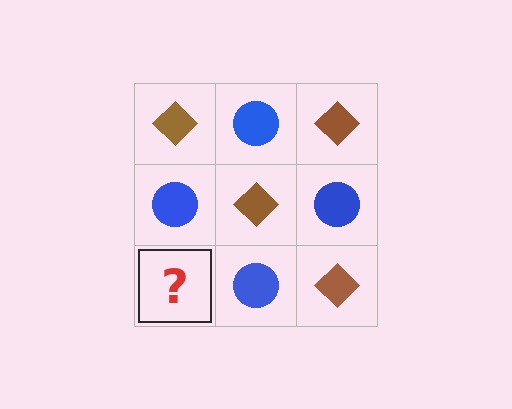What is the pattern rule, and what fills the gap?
The rule is that it alternates brown diamond and blue circle in a checkerboard pattern. The gap should be filled with a brown diamond.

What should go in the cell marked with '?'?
The missing cell should contain a brown diamond.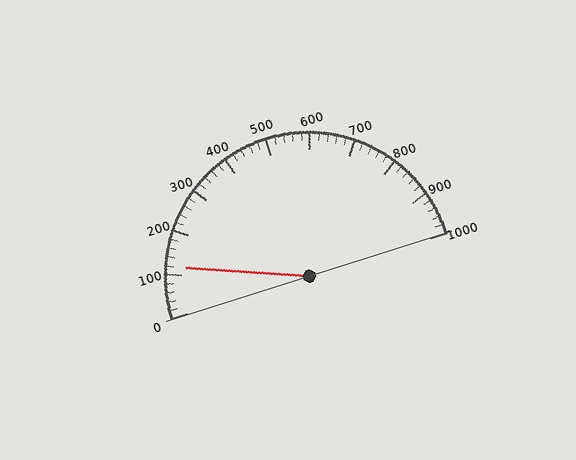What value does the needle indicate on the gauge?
The needle indicates approximately 120.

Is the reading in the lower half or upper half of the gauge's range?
The reading is in the lower half of the range (0 to 1000).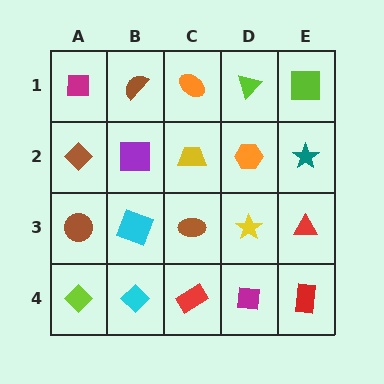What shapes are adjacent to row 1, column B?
A purple square (row 2, column B), a magenta square (row 1, column A), an orange ellipse (row 1, column C).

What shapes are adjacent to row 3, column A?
A brown diamond (row 2, column A), a lime diamond (row 4, column A), a cyan square (row 3, column B).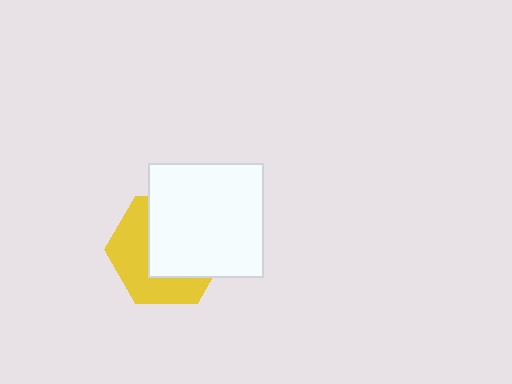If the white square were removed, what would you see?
You would see the complete yellow hexagon.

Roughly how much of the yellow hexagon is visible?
A small part of it is visible (roughly 45%).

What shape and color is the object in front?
The object in front is a white square.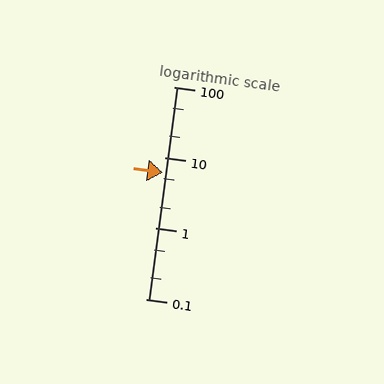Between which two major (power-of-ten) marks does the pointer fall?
The pointer is between 1 and 10.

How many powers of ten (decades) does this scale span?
The scale spans 3 decades, from 0.1 to 100.